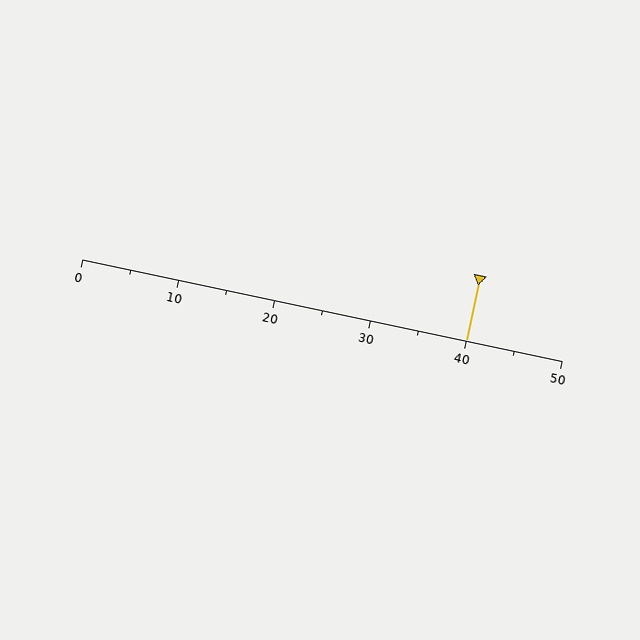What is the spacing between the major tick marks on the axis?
The major ticks are spaced 10 apart.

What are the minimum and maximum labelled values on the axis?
The axis runs from 0 to 50.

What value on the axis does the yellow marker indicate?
The marker indicates approximately 40.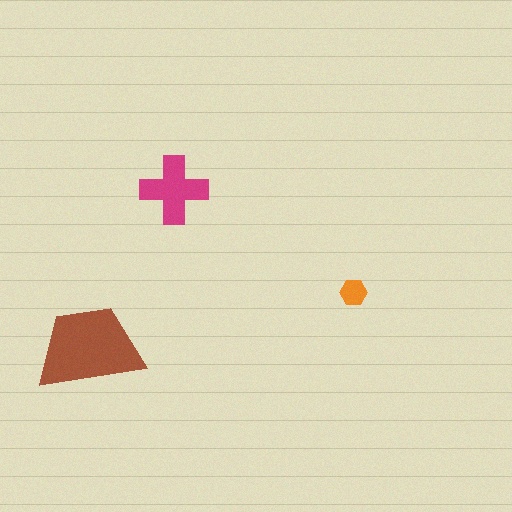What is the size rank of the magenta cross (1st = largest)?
2nd.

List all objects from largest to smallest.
The brown trapezoid, the magenta cross, the orange hexagon.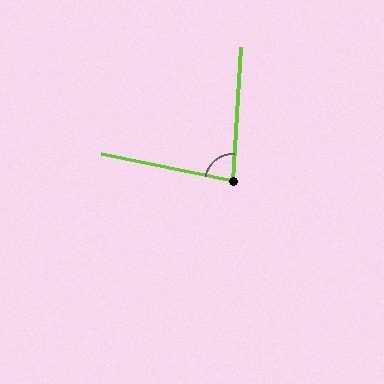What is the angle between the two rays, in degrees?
Approximately 82 degrees.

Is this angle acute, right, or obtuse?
It is acute.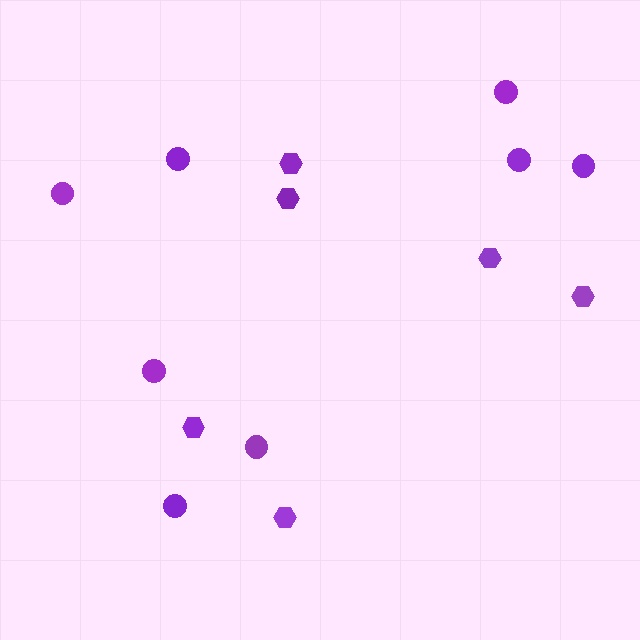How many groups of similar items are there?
There are 2 groups: one group of circles (8) and one group of hexagons (6).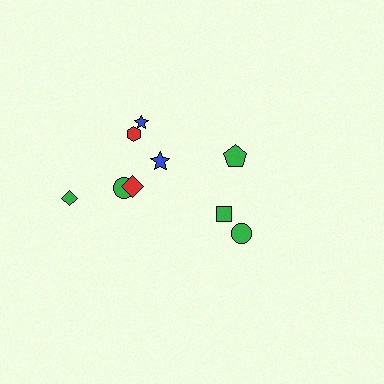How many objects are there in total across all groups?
There are 9 objects.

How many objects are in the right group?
There are 3 objects.